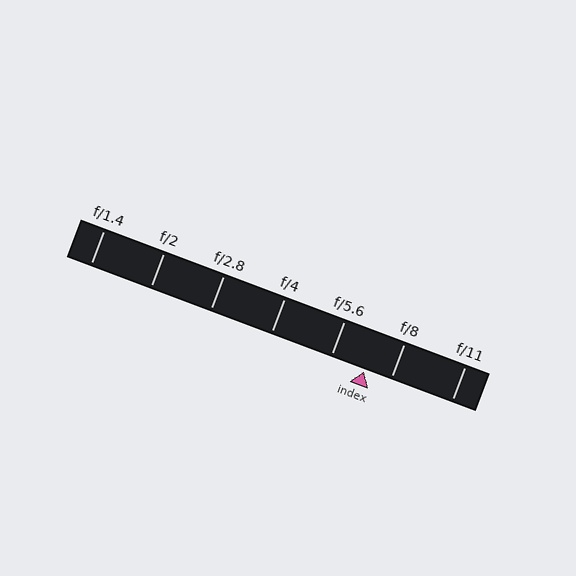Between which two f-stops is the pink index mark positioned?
The index mark is between f/5.6 and f/8.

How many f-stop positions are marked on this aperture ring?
There are 7 f-stop positions marked.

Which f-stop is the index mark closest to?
The index mark is closest to f/8.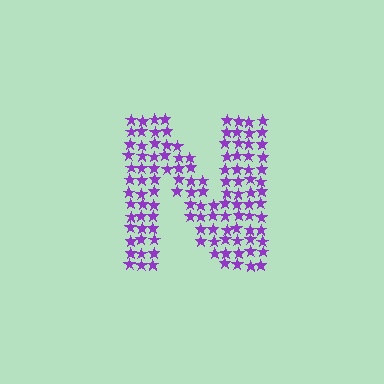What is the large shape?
The large shape is the letter N.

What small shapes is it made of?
It is made of small stars.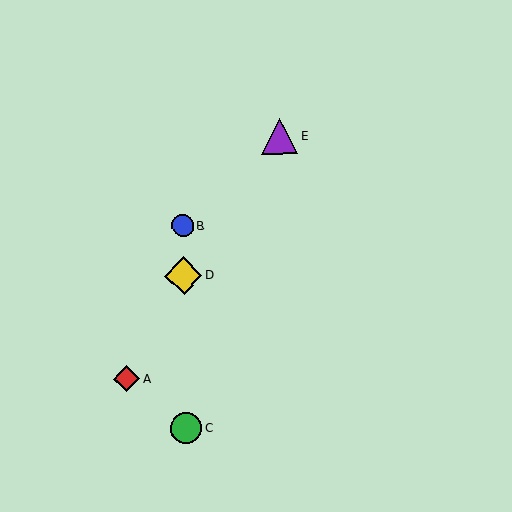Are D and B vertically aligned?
Yes, both are at x≈183.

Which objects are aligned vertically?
Objects B, C, D are aligned vertically.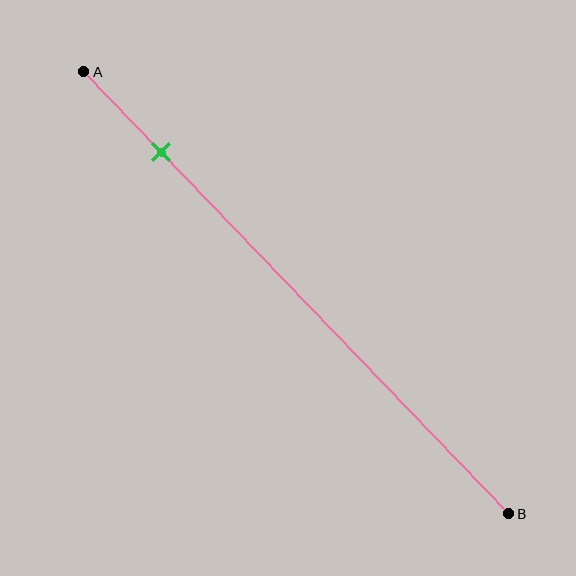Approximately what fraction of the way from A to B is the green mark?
The green mark is approximately 20% of the way from A to B.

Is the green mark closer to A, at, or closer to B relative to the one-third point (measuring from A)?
The green mark is closer to point A than the one-third point of segment AB.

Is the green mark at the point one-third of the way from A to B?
No, the mark is at about 20% from A, not at the 33% one-third point.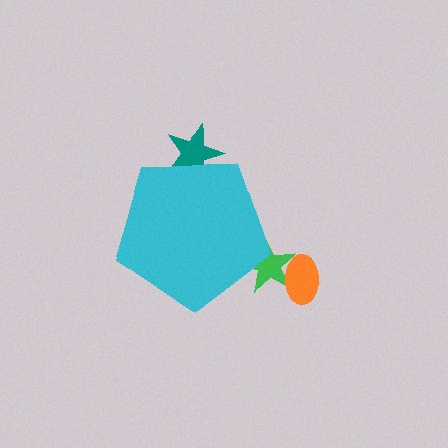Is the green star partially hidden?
Yes, the green star is partially hidden behind the cyan pentagon.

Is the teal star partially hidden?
Yes, the teal star is partially hidden behind the cyan pentagon.